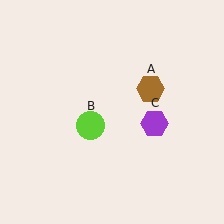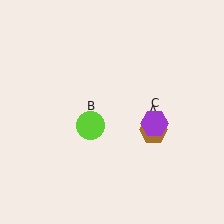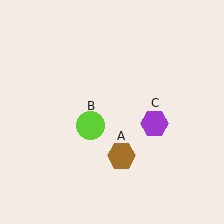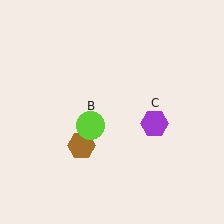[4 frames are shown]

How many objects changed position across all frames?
1 object changed position: brown hexagon (object A).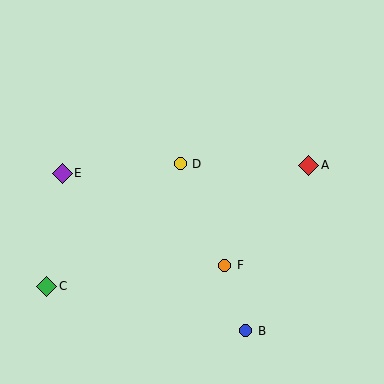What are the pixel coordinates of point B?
Point B is at (246, 331).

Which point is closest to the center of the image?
Point D at (180, 164) is closest to the center.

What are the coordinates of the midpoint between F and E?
The midpoint between F and E is at (143, 219).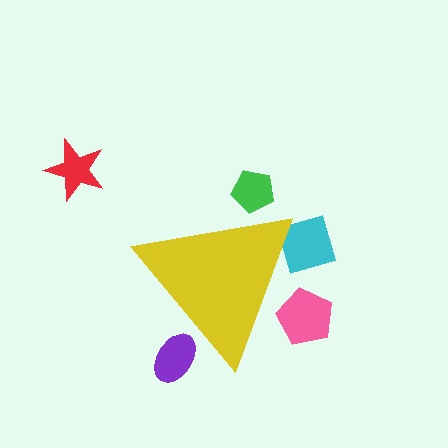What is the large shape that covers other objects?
A yellow triangle.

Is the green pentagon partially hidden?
Yes, the green pentagon is partially hidden behind the yellow triangle.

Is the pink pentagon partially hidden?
Yes, the pink pentagon is partially hidden behind the yellow triangle.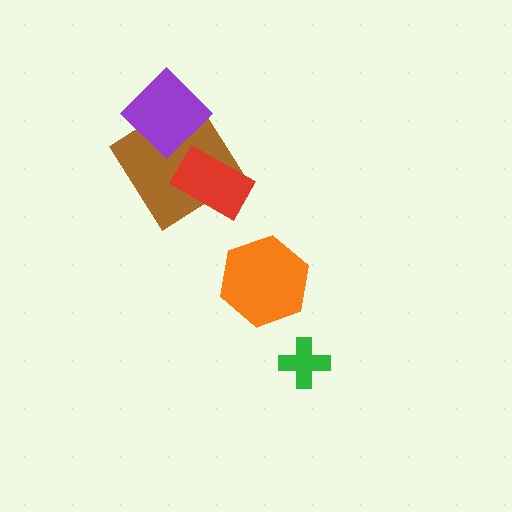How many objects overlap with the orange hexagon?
0 objects overlap with the orange hexagon.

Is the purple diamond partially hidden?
No, no other shape covers it.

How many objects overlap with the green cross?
0 objects overlap with the green cross.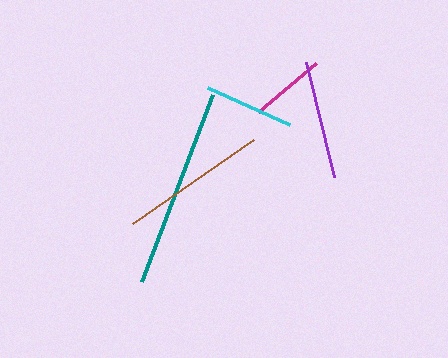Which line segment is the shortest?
The magenta line is the shortest at approximately 76 pixels.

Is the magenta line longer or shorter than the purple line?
The purple line is longer than the magenta line.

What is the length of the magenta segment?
The magenta segment is approximately 76 pixels long.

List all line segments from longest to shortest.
From longest to shortest: teal, brown, purple, cyan, magenta.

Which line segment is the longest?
The teal line is the longest at approximately 200 pixels.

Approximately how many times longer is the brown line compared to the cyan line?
The brown line is approximately 1.6 times the length of the cyan line.